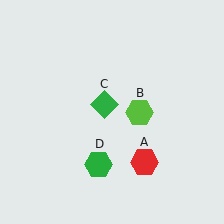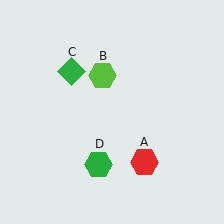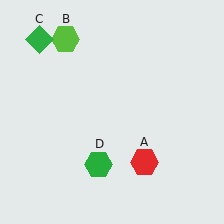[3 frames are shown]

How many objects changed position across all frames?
2 objects changed position: lime hexagon (object B), green diamond (object C).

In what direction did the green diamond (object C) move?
The green diamond (object C) moved up and to the left.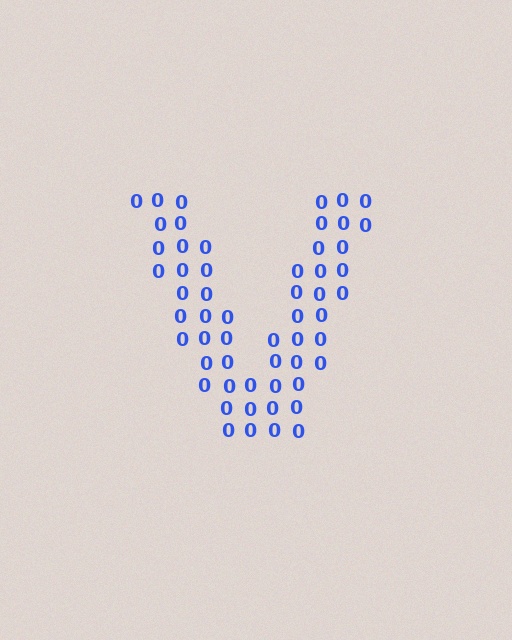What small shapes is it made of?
It is made of small digit 0's.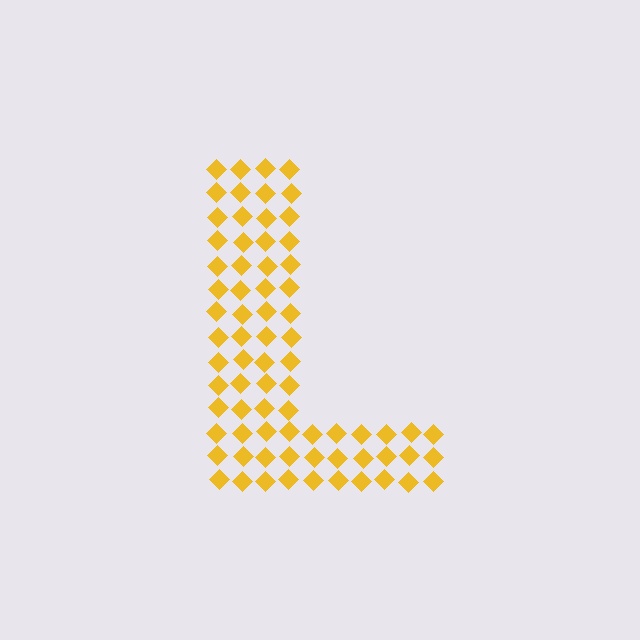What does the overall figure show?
The overall figure shows the letter L.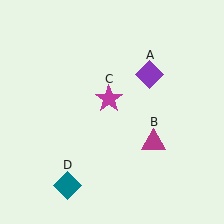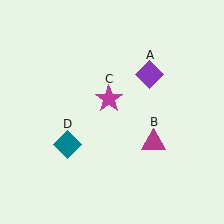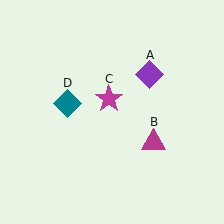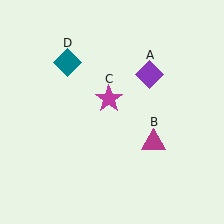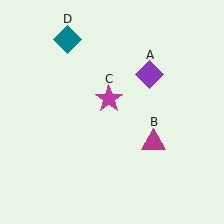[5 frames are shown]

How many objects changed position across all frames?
1 object changed position: teal diamond (object D).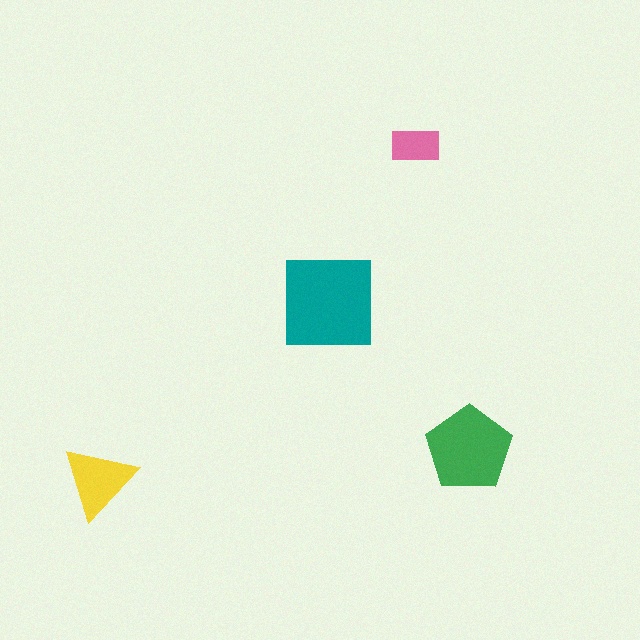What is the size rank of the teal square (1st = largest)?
1st.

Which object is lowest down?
The yellow triangle is bottommost.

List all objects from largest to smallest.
The teal square, the green pentagon, the yellow triangle, the pink rectangle.